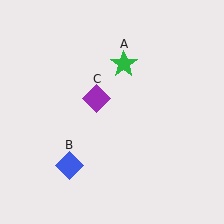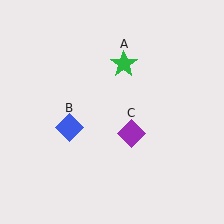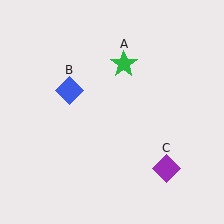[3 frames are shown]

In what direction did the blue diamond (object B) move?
The blue diamond (object B) moved up.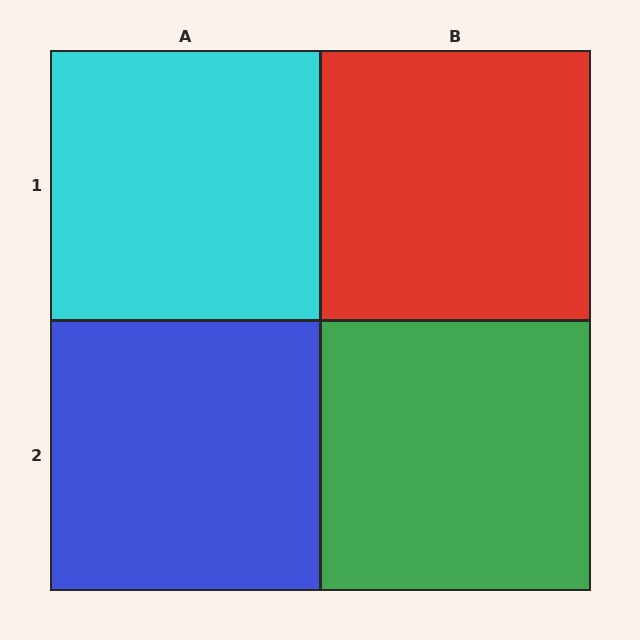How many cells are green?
1 cell is green.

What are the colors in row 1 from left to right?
Cyan, red.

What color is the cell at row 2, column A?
Blue.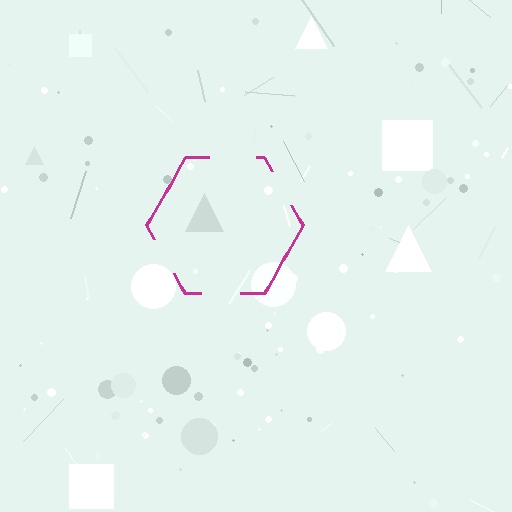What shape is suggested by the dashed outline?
The dashed outline suggests a hexagon.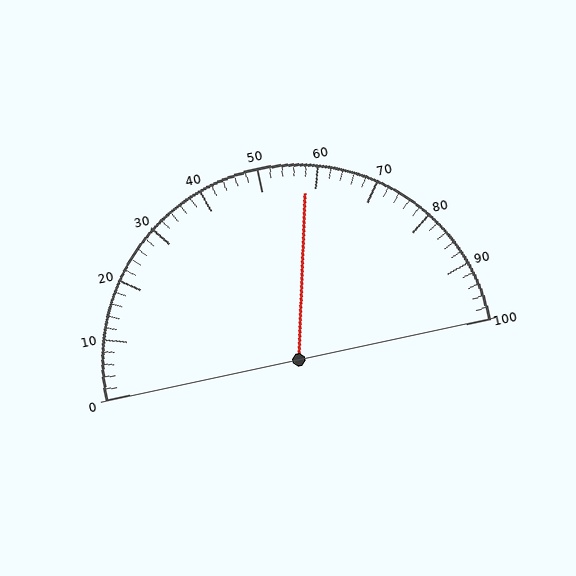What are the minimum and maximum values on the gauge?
The gauge ranges from 0 to 100.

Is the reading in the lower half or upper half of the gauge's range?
The reading is in the upper half of the range (0 to 100).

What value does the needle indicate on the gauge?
The needle indicates approximately 58.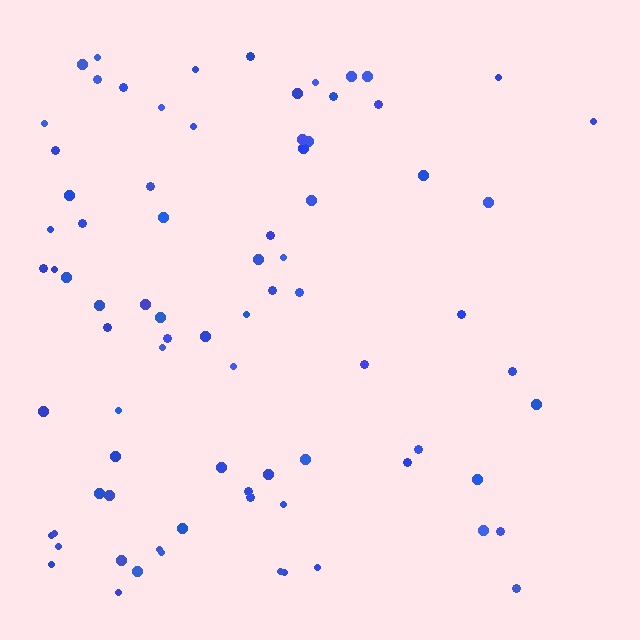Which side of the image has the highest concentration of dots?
The left.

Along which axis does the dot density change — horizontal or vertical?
Horizontal.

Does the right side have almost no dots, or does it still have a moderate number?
Still a moderate number, just noticeably fewer than the left.